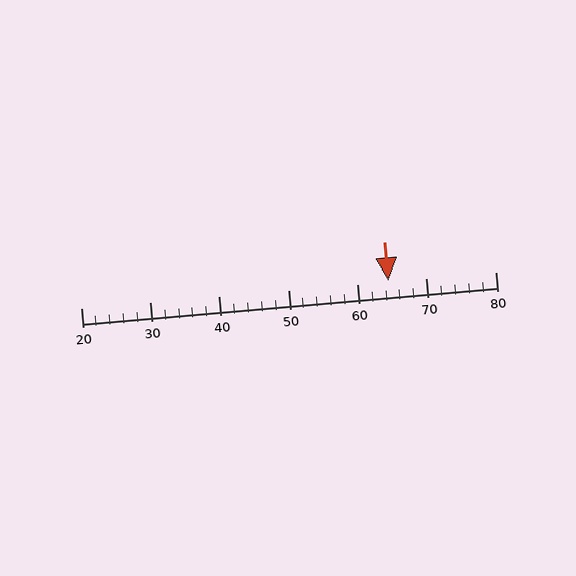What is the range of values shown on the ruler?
The ruler shows values from 20 to 80.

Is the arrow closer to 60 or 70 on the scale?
The arrow is closer to 60.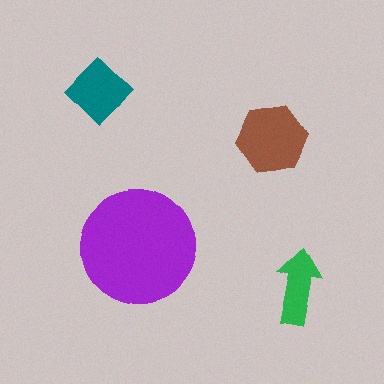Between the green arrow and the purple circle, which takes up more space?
The purple circle.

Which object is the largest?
The purple circle.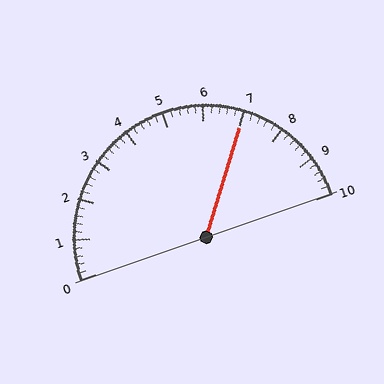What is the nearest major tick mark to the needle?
The nearest major tick mark is 7.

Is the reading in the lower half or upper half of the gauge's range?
The reading is in the upper half of the range (0 to 10).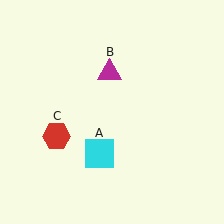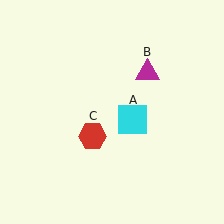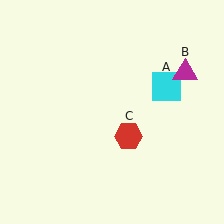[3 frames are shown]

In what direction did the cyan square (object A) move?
The cyan square (object A) moved up and to the right.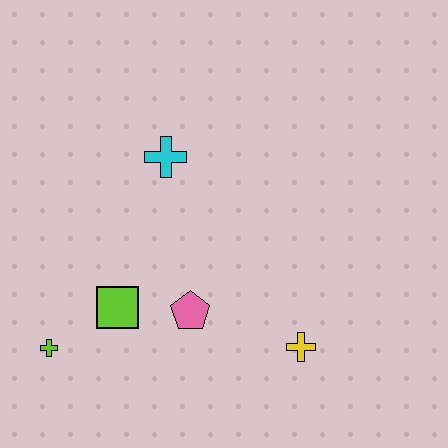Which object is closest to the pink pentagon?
The lime square is closest to the pink pentagon.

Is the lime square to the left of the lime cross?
No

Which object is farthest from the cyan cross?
The yellow cross is farthest from the cyan cross.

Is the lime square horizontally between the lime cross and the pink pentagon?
Yes